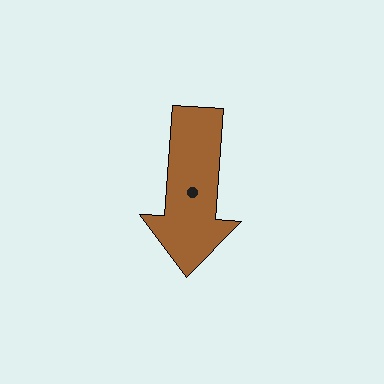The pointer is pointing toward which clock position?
Roughly 6 o'clock.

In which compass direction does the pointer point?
South.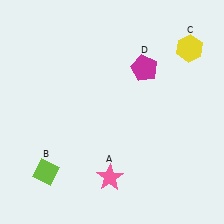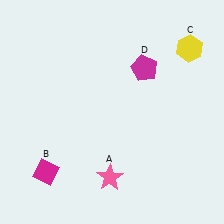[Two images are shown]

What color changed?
The diamond (B) changed from lime in Image 1 to magenta in Image 2.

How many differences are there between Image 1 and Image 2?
There is 1 difference between the two images.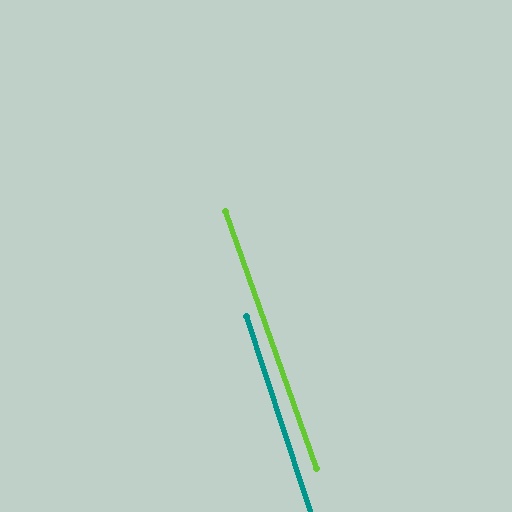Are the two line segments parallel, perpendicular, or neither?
Parallel — their directions differ by only 1.2°.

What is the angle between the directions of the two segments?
Approximately 1 degree.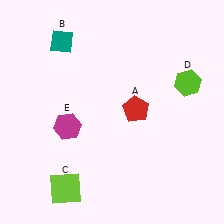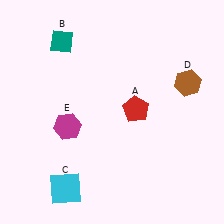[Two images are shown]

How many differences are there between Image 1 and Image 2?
There are 2 differences between the two images.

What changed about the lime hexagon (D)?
In Image 1, D is lime. In Image 2, it changed to brown.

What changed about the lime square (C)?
In Image 1, C is lime. In Image 2, it changed to cyan.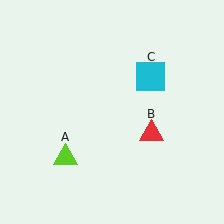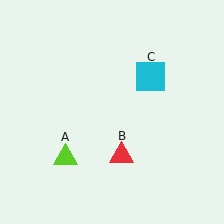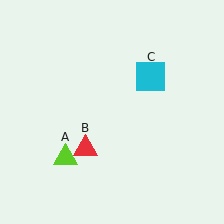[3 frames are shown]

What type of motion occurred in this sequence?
The red triangle (object B) rotated clockwise around the center of the scene.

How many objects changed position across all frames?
1 object changed position: red triangle (object B).